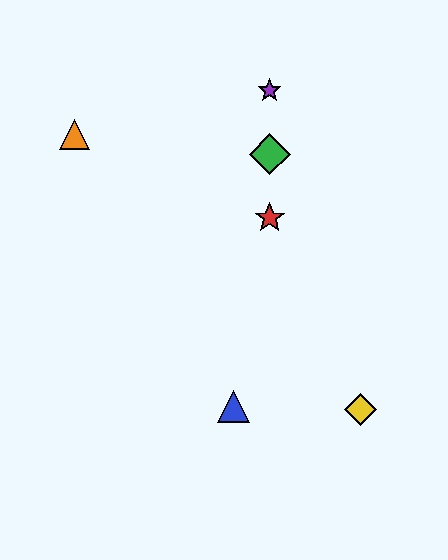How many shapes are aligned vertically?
3 shapes (the red star, the green diamond, the purple star) are aligned vertically.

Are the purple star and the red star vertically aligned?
Yes, both are at x≈270.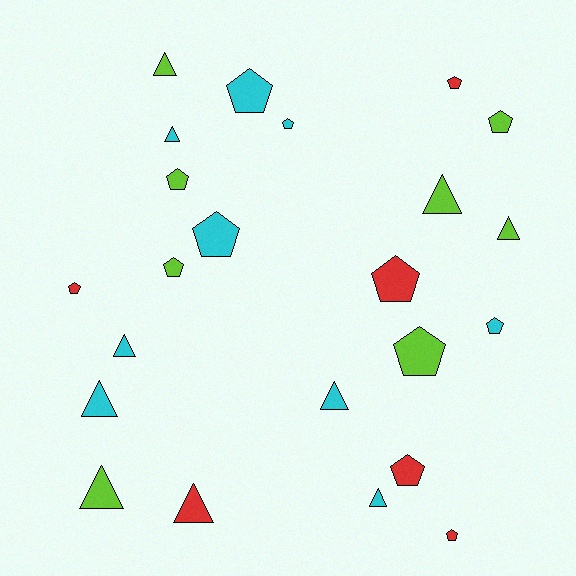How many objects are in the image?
There are 23 objects.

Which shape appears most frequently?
Pentagon, with 13 objects.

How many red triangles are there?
There is 1 red triangle.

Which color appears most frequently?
Cyan, with 9 objects.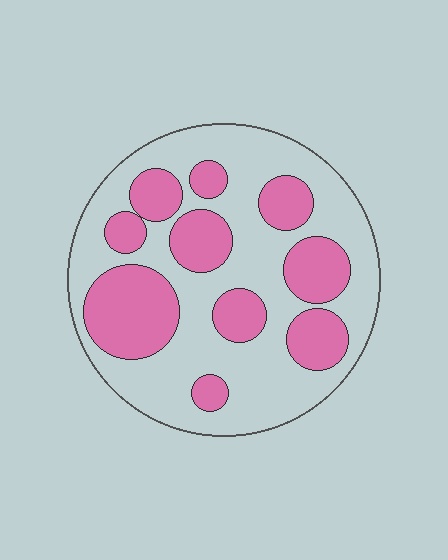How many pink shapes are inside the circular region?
10.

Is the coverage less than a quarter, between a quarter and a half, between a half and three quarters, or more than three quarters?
Between a quarter and a half.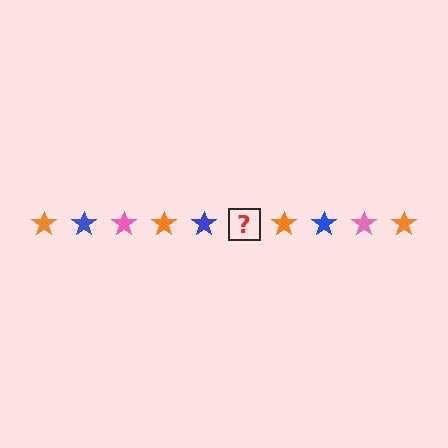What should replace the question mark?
The question mark should be replaced with a pink star.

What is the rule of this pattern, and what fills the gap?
The rule is that the pattern cycles through orange, blue, pink stars. The gap should be filled with a pink star.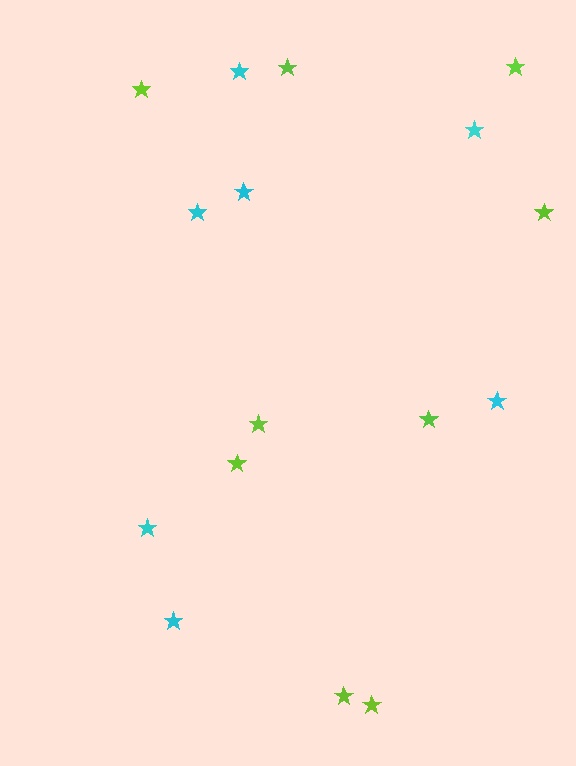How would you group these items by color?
There are 2 groups: one group of cyan stars (7) and one group of lime stars (9).